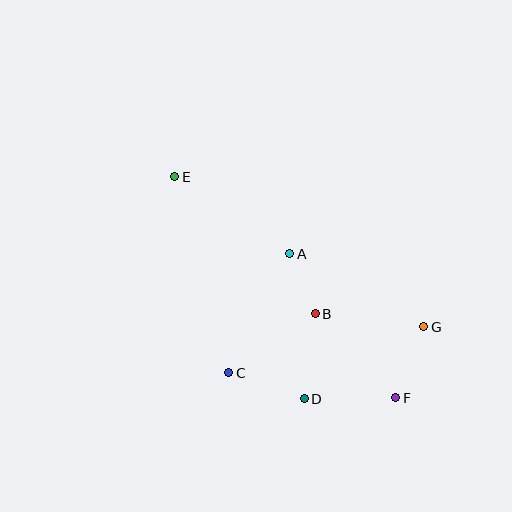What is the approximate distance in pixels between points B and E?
The distance between B and E is approximately 197 pixels.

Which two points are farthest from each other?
Points E and F are farthest from each other.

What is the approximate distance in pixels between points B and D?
The distance between B and D is approximately 86 pixels.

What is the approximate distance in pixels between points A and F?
The distance between A and F is approximately 179 pixels.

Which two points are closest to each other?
Points A and B are closest to each other.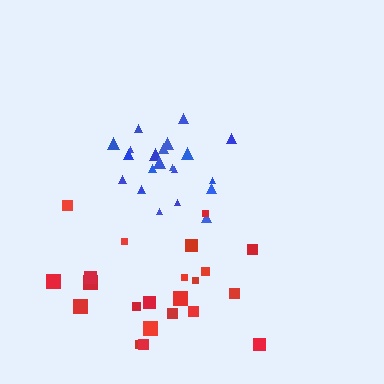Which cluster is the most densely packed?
Blue.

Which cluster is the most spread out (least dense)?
Red.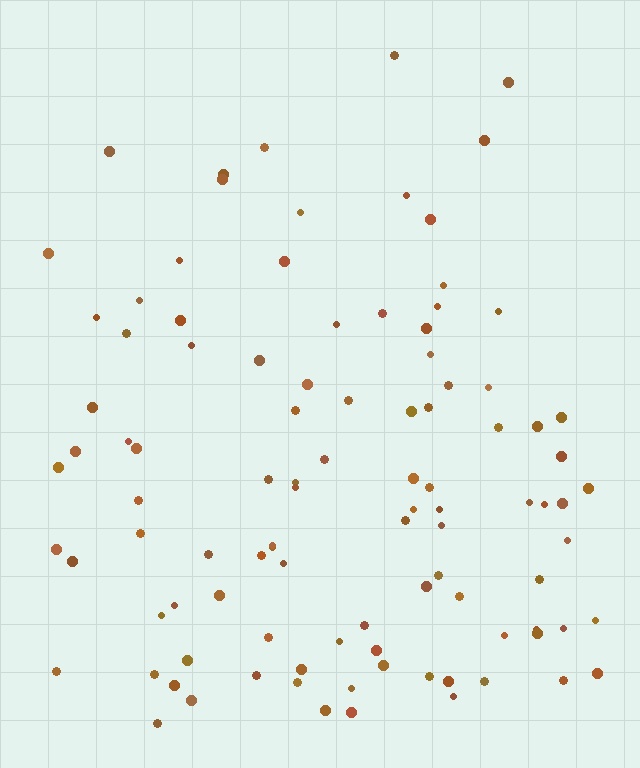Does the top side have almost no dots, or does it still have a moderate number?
Still a moderate number, just noticeably fewer than the bottom.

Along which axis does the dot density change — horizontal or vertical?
Vertical.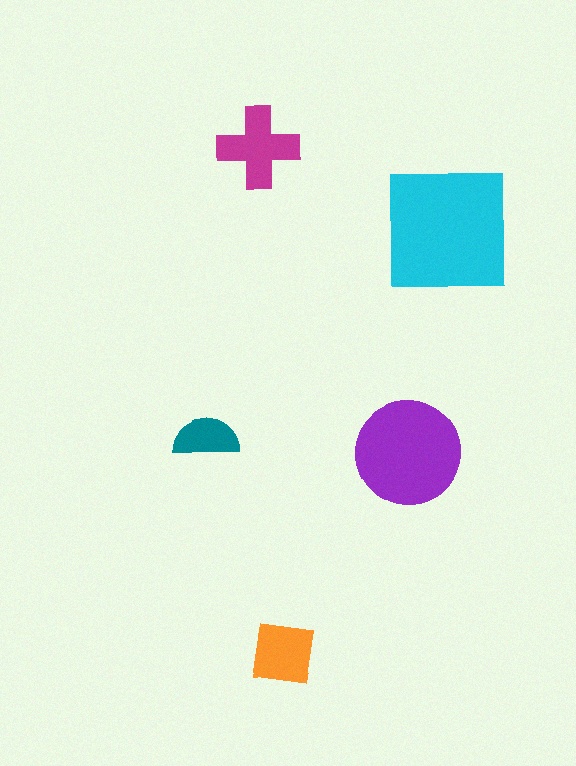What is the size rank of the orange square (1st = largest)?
4th.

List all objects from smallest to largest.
The teal semicircle, the orange square, the magenta cross, the purple circle, the cyan square.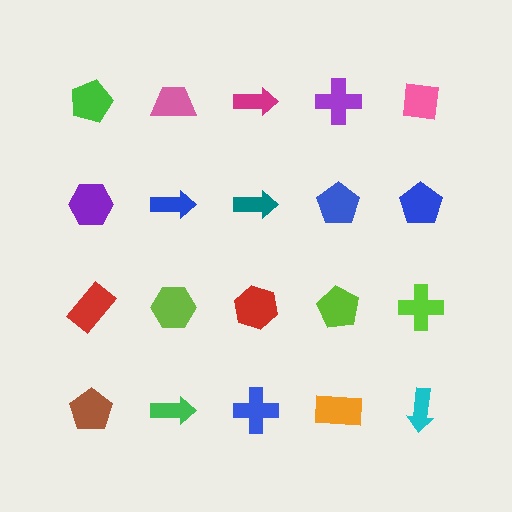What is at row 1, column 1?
A green pentagon.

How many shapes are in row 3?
5 shapes.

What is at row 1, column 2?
A pink trapezoid.